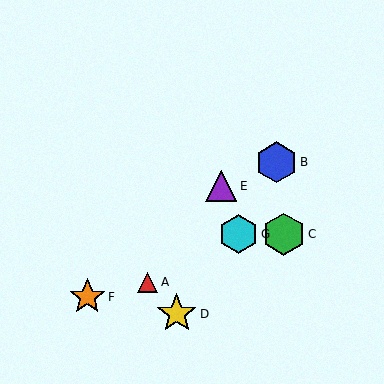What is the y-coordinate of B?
Object B is at y≈162.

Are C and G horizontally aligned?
Yes, both are at y≈234.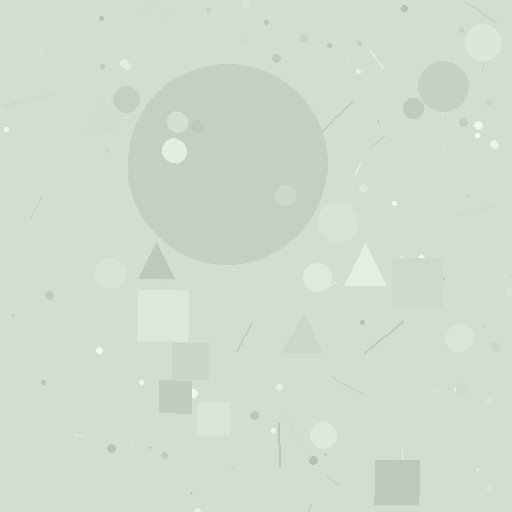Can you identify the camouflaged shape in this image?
The camouflaged shape is a circle.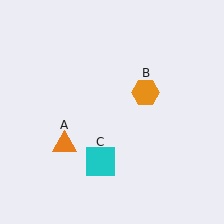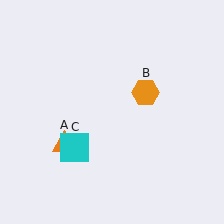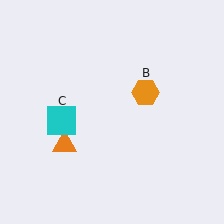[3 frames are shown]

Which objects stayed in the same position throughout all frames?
Orange triangle (object A) and orange hexagon (object B) remained stationary.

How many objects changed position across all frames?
1 object changed position: cyan square (object C).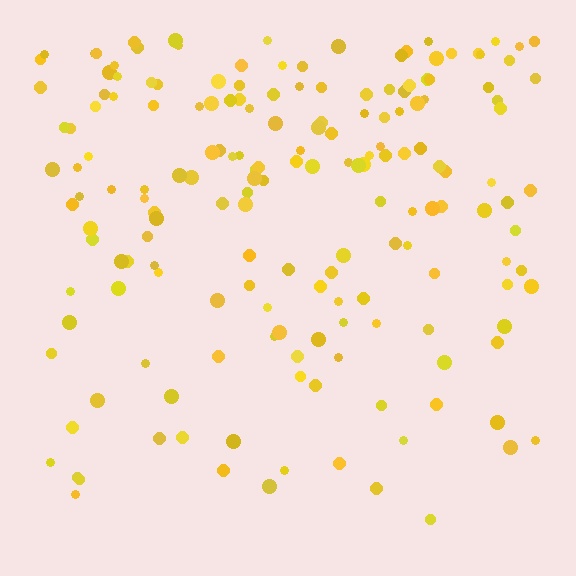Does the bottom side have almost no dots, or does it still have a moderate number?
Still a moderate number, just noticeably fewer than the top.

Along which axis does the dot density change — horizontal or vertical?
Vertical.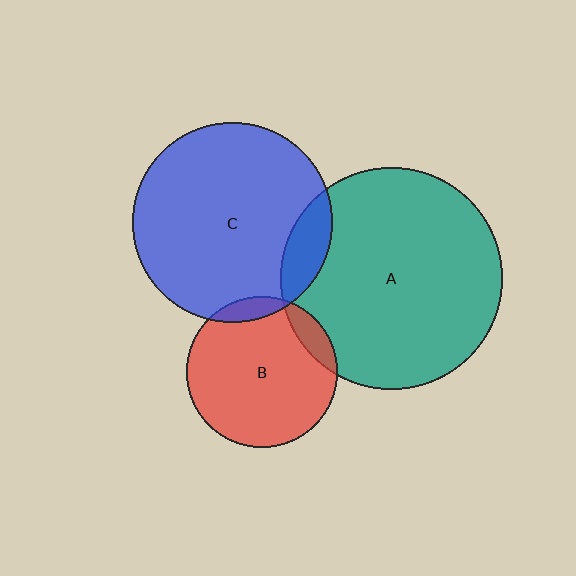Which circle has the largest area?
Circle A (teal).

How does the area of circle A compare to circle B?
Approximately 2.1 times.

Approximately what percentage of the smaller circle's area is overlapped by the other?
Approximately 10%.